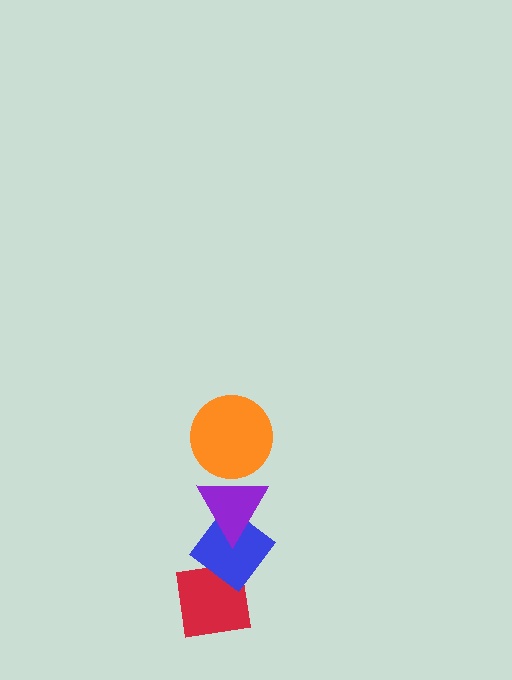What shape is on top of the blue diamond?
The purple triangle is on top of the blue diamond.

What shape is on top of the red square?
The blue diamond is on top of the red square.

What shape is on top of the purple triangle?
The orange circle is on top of the purple triangle.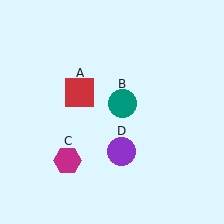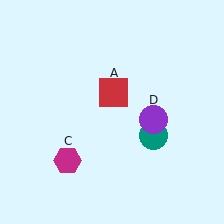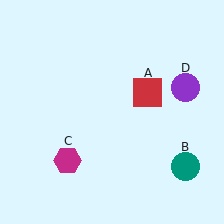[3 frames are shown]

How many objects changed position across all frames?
3 objects changed position: red square (object A), teal circle (object B), purple circle (object D).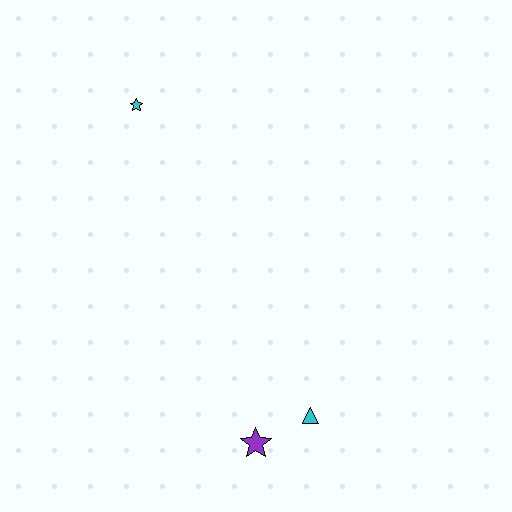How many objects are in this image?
There are 3 objects.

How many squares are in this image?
There are no squares.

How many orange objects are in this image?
There are no orange objects.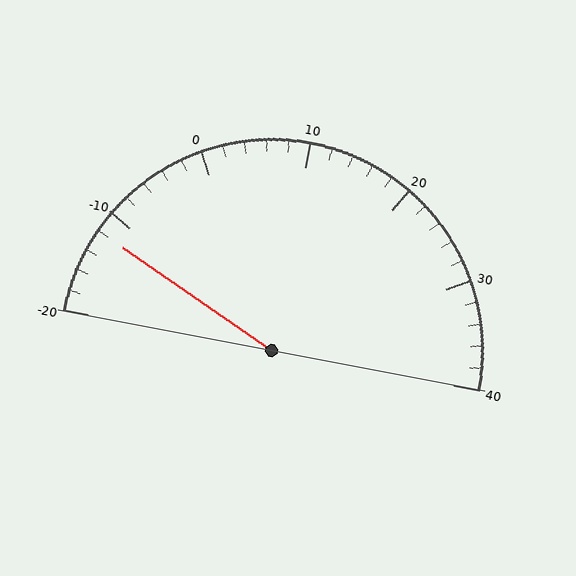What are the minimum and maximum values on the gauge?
The gauge ranges from -20 to 40.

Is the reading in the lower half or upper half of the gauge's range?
The reading is in the lower half of the range (-20 to 40).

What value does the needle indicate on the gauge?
The needle indicates approximately -12.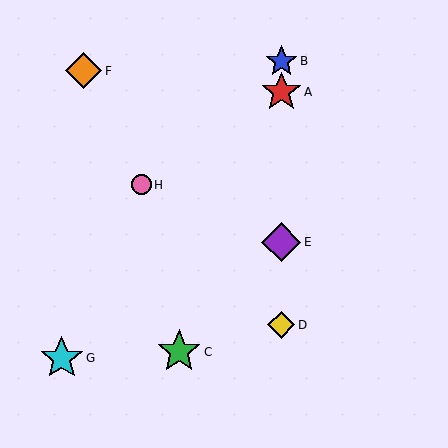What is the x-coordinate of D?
Object D is at x≈281.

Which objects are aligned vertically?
Objects A, B, D, E are aligned vertically.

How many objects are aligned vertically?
4 objects (A, B, D, E) are aligned vertically.